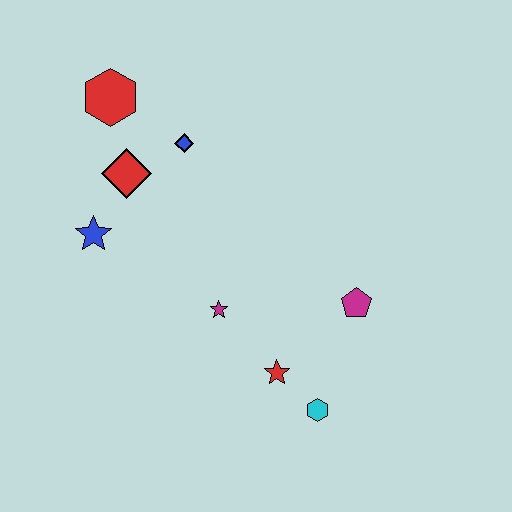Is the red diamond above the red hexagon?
No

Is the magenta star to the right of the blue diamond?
Yes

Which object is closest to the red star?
The cyan hexagon is closest to the red star.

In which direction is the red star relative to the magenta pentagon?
The red star is to the left of the magenta pentagon.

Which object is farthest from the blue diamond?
The cyan hexagon is farthest from the blue diamond.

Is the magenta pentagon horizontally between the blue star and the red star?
No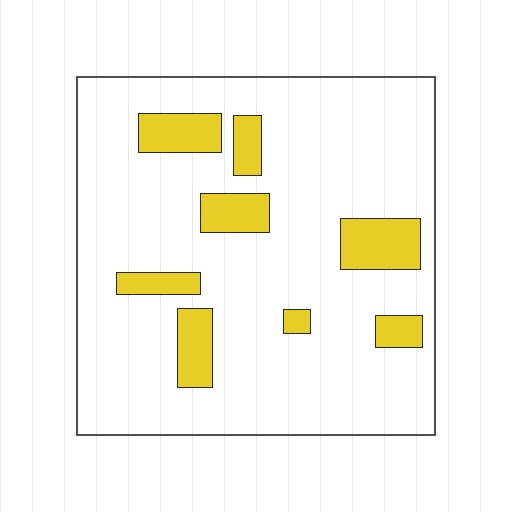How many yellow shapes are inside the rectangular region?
8.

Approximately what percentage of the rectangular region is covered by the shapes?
Approximately 15%.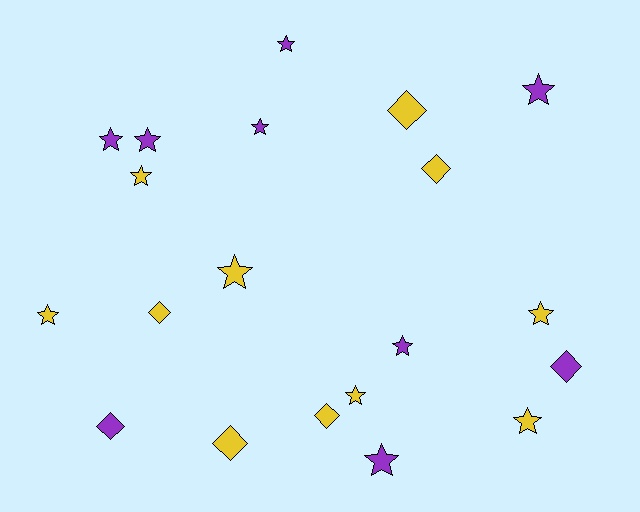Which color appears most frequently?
Yellow, with 11 objects.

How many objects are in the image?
There are 20 objects.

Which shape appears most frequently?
Star, with 13 objects.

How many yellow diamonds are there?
There are 5 yellow diamonds.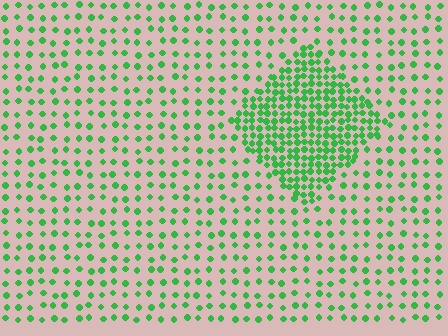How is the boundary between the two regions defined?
The boundary is defined by a change in element density (approximately 2.7x ratio). All elements are the same color, size, and shape.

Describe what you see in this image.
The image contains small green elements arranged at two different densities. A diamond-shaped region is visible where the elements are more densely packed than the surrounding area.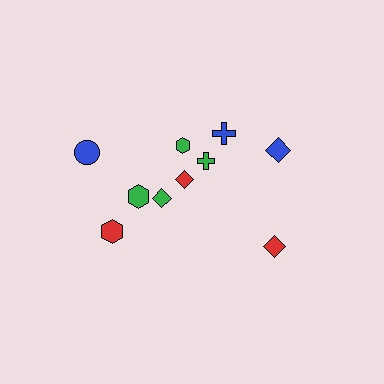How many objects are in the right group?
There are 4 objects.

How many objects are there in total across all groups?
There are 10 objects.